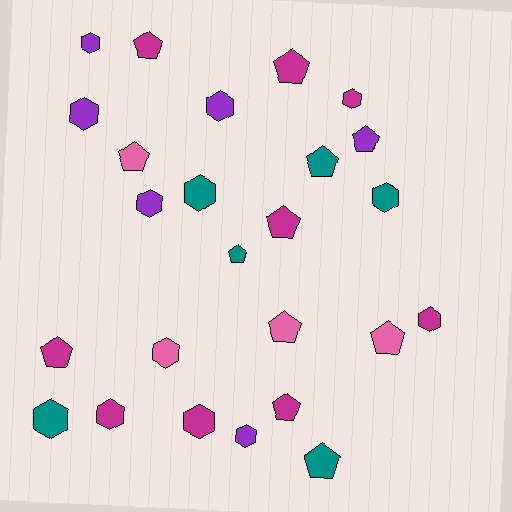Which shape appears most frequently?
Hexagon, with 13 objects.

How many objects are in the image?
There are 25 objects.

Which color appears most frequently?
Magenta, with 9 objects.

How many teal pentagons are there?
There are 3 teal pentagons.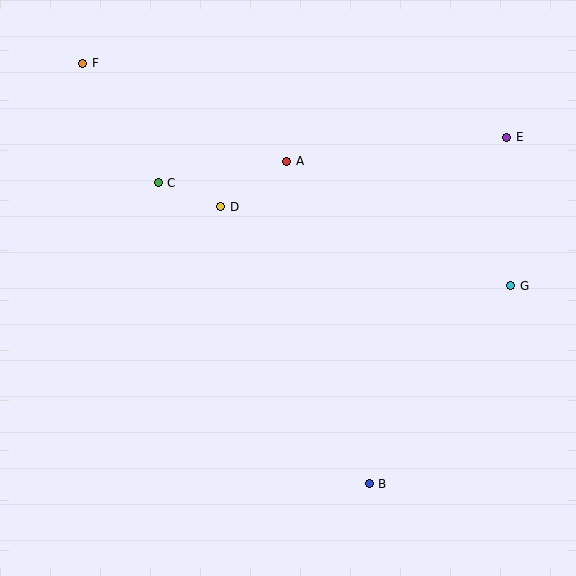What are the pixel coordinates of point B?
Point B is at (369, 484).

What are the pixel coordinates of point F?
Point F is at (83, 63).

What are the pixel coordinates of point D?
Point D is at (221, 207).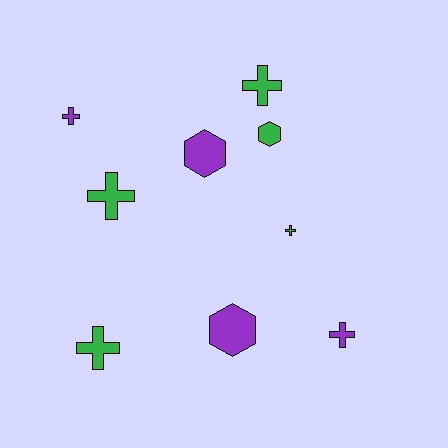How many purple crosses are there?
There are 2 purple crosses.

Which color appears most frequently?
Green, with 5 objects.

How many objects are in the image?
There are 9 objects.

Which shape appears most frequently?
Cross, with 6 objects.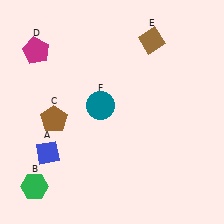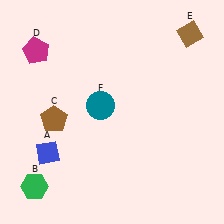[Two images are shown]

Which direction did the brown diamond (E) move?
The brown diamond (E) moved right.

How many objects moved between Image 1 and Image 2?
1 object moved between the two images.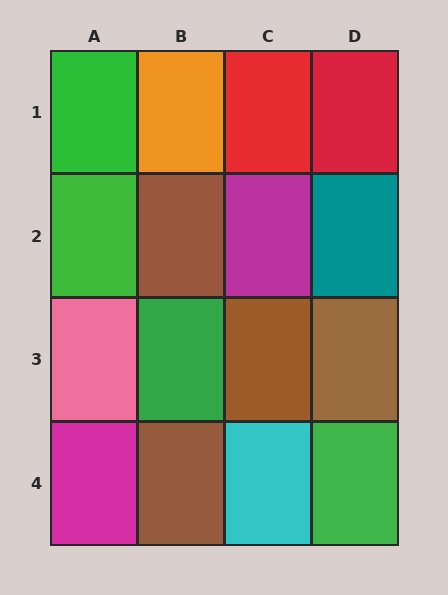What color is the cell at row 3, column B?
Green.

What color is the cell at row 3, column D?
Brown.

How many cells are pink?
1 cell is pink.